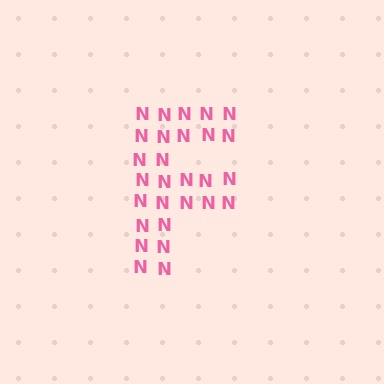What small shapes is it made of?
It is made of small letter N's.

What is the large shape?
The large shape is the letter F.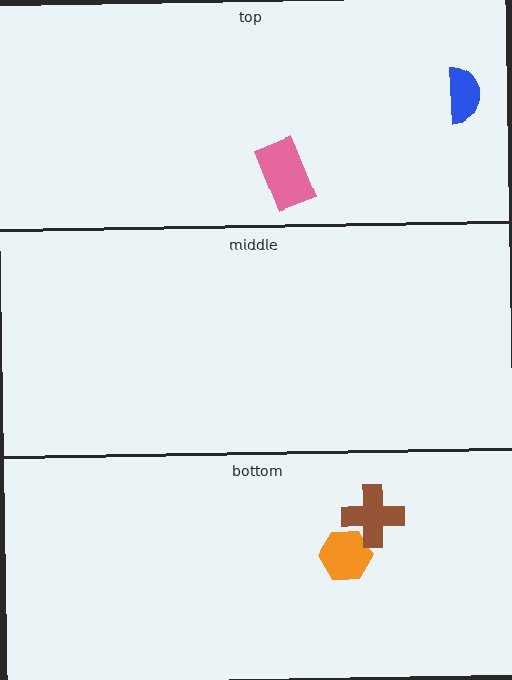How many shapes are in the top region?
2.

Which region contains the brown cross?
The bottom region.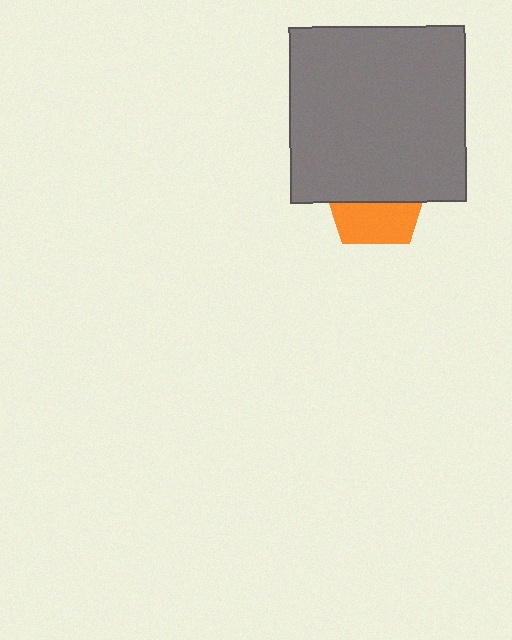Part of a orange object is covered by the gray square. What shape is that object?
It is a pentagon.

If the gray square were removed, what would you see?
You would see the complete orange pentagon.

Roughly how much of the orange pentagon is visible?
A small part of it is visible (roughly 43%).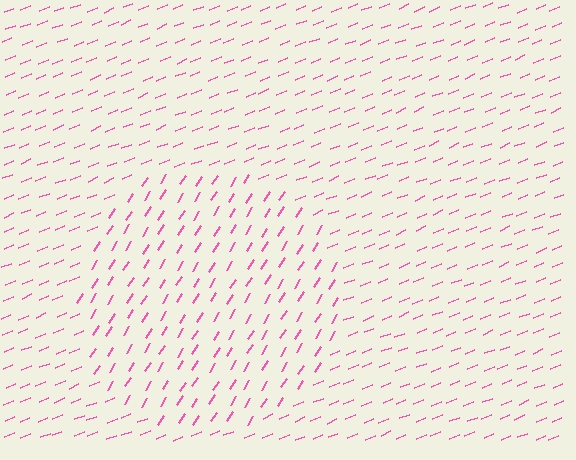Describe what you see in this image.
The image is filled with small pink line segments. A circle region in the image has lines oriented differently from the surrounding lines, creating a visible texture boundary.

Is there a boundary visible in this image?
Yes, there is a texture boundary formed by a change in line orientation.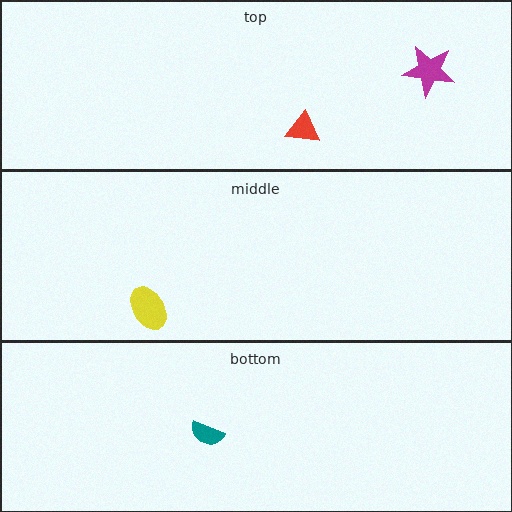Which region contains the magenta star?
The top region.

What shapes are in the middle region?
The yellow ellipse.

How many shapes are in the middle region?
1.